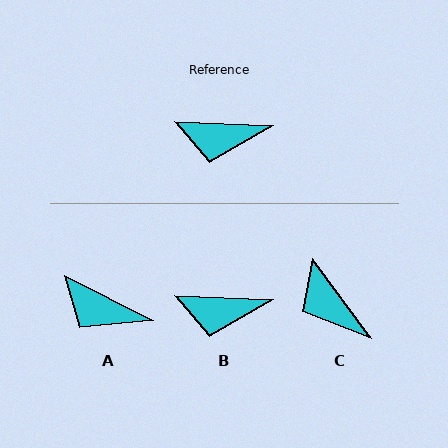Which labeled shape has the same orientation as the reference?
B.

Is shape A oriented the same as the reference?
No, it is off by about 24 degrees.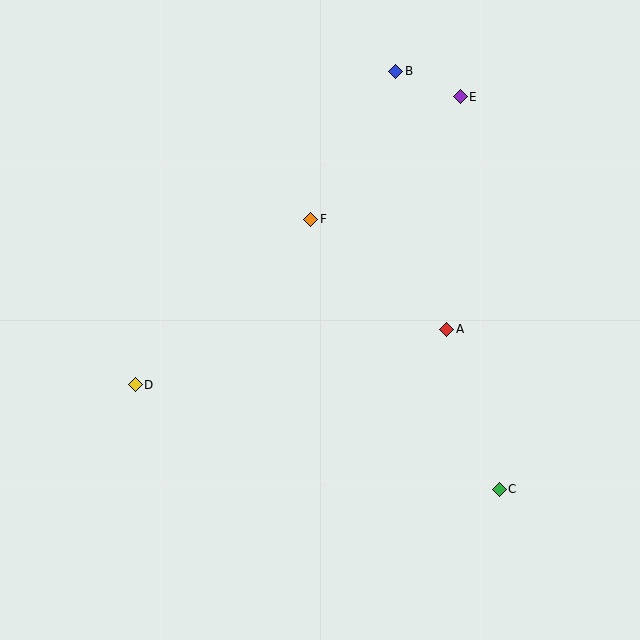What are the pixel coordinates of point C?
Point C is at (499, 489).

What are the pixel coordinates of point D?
Point D is at (135, 385).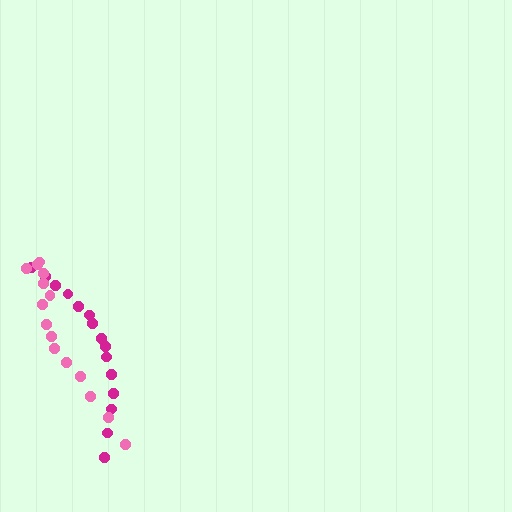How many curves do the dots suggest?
There are 2 distinct paths.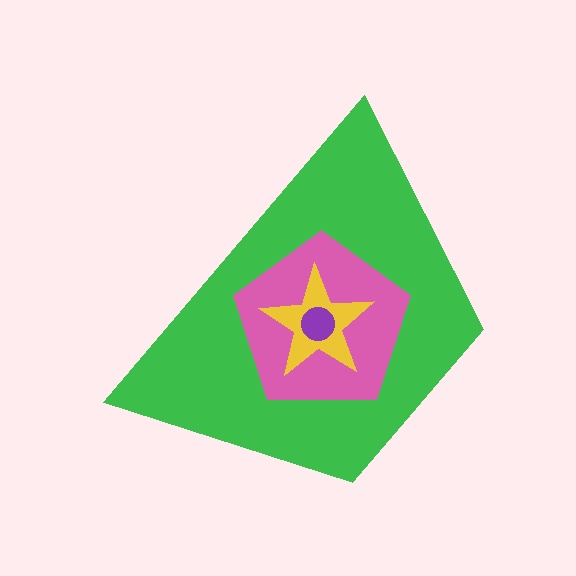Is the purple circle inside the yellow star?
Yes.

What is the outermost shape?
The green trapezoid.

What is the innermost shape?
The purple circle.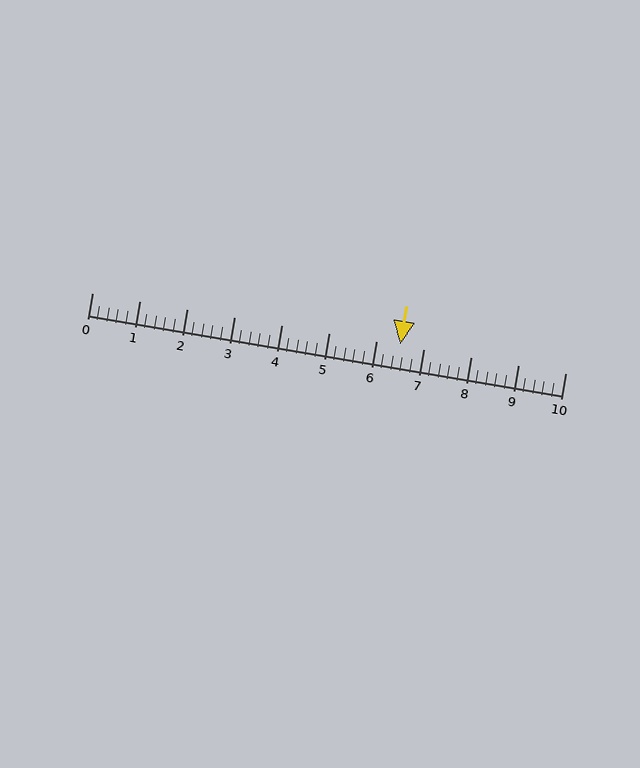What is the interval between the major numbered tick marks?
The major tick marks are spaced 1 units apart.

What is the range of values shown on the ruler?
The ruler shows values from 0 to 10.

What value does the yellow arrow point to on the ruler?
The yellow arrow points to approximately 6.5.